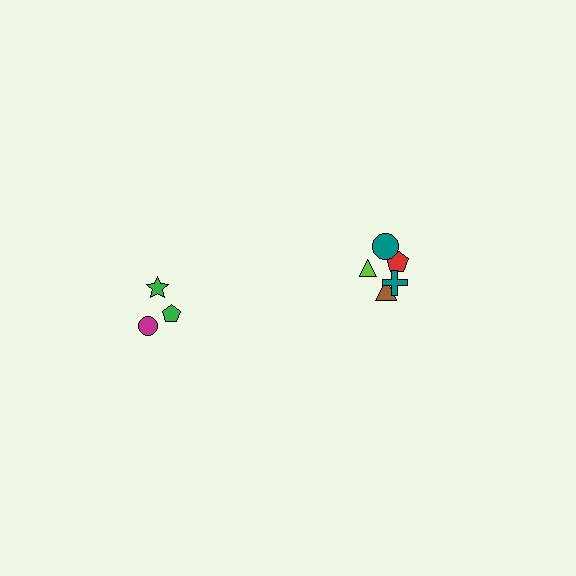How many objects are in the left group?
There are 3 objects.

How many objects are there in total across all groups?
There are 8 objects.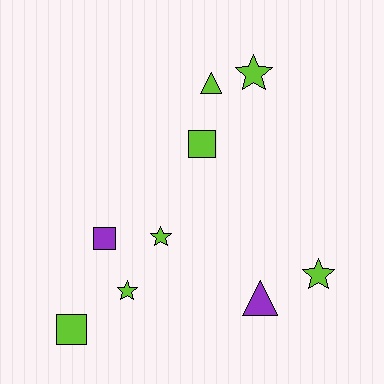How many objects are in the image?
There are 9 objects.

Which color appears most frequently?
Lime, with 7 objects.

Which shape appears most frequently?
Star, with 4 objects.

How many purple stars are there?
There are no purple stars.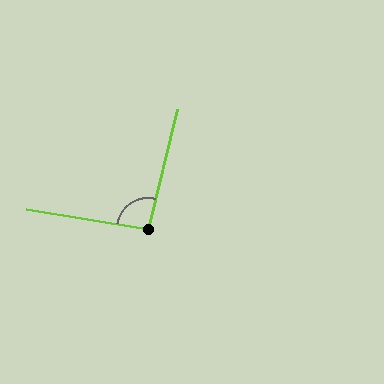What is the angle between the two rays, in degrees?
Approximately 95 degrees.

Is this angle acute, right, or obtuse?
It is approximately a right angle.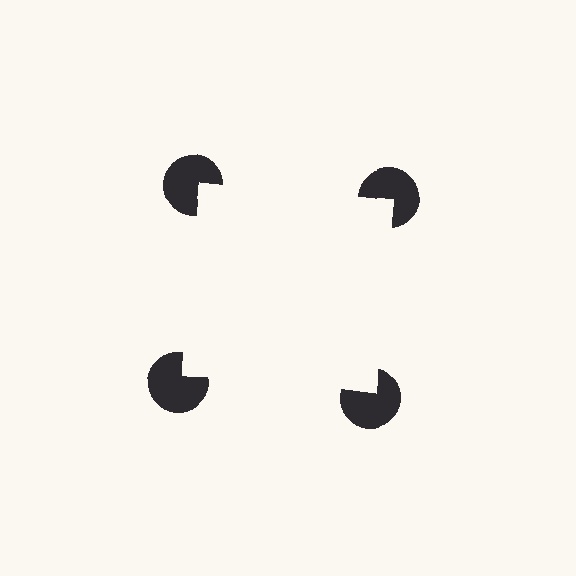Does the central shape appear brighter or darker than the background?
It typically appears slightly brighter than the background, even though no actual brightness change is drawn.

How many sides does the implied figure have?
4 sides.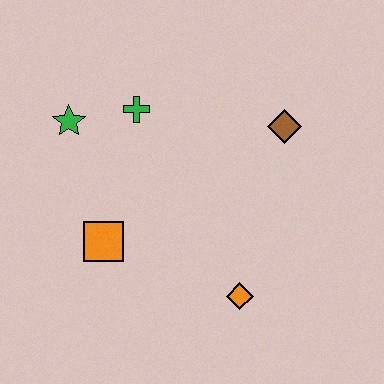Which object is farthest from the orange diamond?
The green star is farthest from the orange diamond.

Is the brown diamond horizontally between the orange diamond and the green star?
No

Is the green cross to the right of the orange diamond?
No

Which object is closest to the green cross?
The green star is closest to the green cross.